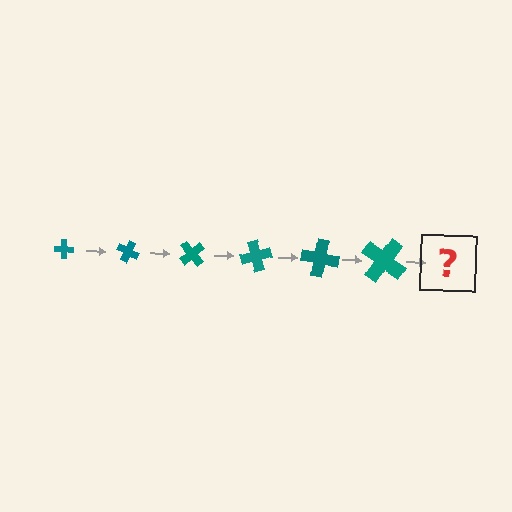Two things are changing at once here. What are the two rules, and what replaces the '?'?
The two rules are that the cross grows larger each step and it rotates 25 degrees each step. The '?' should be a cross, larger than the previous one and rotated 150 degrees from the start.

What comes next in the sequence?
The next element should be a cross, larger than the previous one and rotated 150 degrees from the start.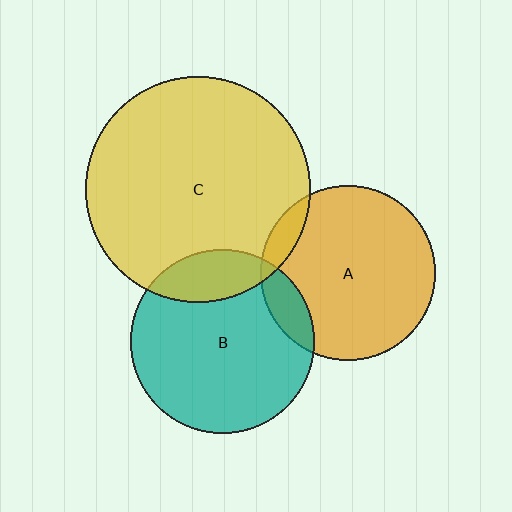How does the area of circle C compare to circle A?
Approximately 1.7 times.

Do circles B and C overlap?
Yes.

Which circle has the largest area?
Circle C (yellow).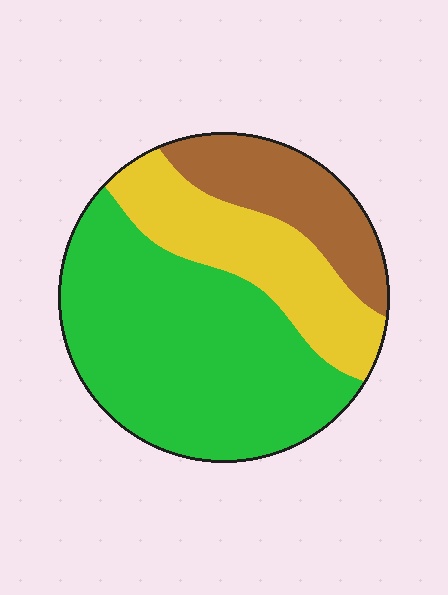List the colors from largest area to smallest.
From largest to smallest: green, yellow, brown.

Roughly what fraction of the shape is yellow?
Yellow takes up about one quarter (1/4) of the shape.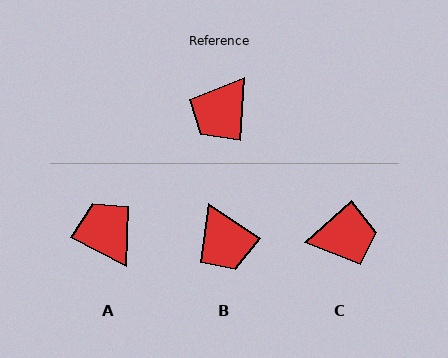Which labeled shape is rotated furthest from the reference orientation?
C, about 136 degrees away.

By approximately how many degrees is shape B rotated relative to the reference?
Approximately 60 degrees counter-clockwise.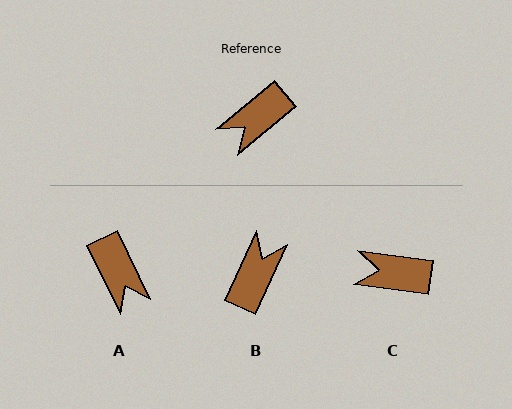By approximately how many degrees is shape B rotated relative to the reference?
Approximately 155 degrees clockwise.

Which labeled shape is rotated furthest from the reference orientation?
B, about 155 degrees away.